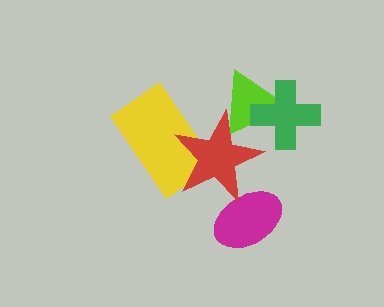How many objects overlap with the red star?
3 objects overlap with the red star.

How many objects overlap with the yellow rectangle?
1 object overlaps with the yellow rectangle.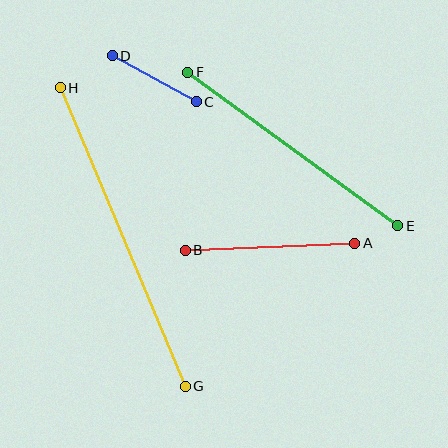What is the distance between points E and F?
The distance is approximately 260 pixels.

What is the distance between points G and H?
The distance is approximately 324 pixels.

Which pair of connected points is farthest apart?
Points G and H are farthest apart.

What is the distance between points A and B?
The distance is approximately 170 pixels.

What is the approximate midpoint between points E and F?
The midpoint is at approximately (293, 149) pixels.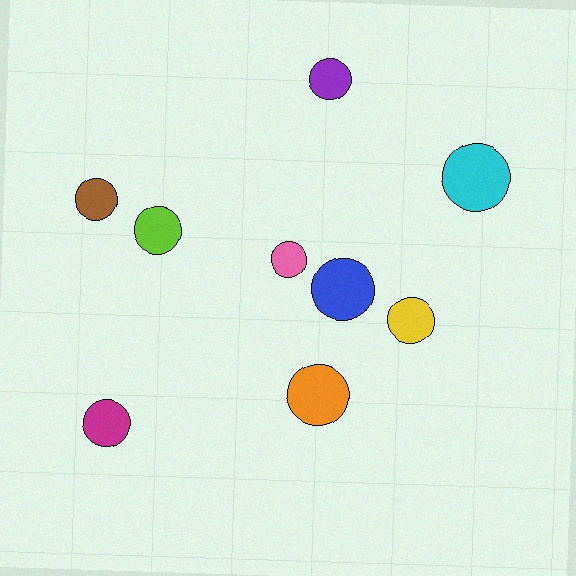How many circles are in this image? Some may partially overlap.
There are 9 circles.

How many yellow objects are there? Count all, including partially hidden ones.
There is 1 yellow object.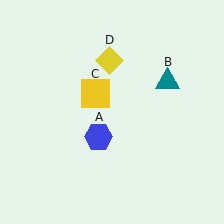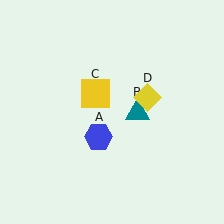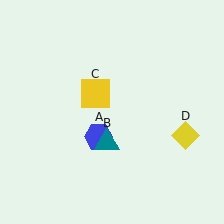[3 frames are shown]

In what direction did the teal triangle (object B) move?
The teal triangle (object B) moved down and to the left.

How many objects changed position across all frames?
2 objects changed position: teal triangle (object B), yellow diamond (object D).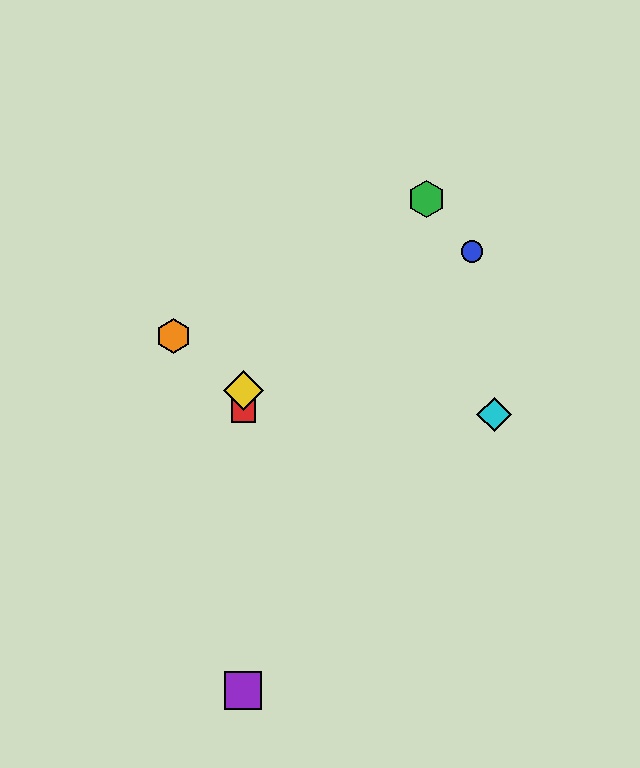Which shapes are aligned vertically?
The red square, the yellow diamond, the purple square are aligned vertically.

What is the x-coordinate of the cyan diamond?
The cyan diamond is at x≈494.